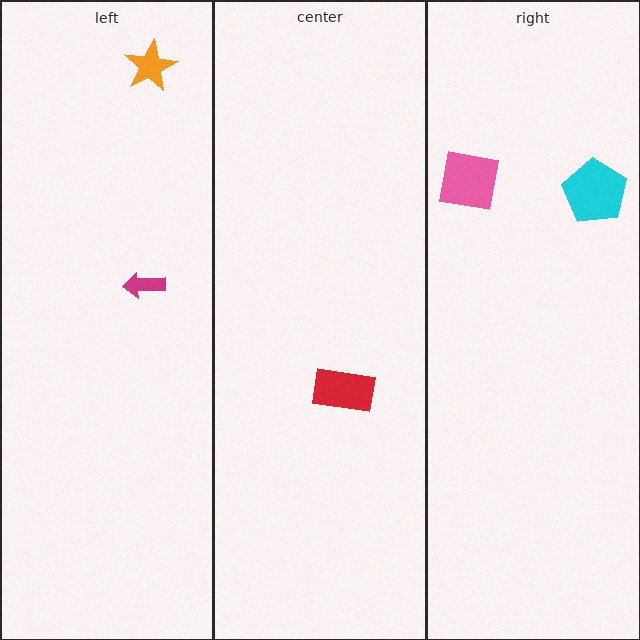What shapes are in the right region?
The pink square, the cyan pentagon.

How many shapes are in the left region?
2.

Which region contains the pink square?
The right region.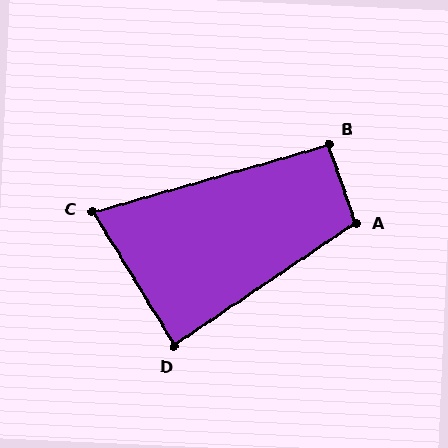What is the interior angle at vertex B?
Approximately 93 degrees (approximately right).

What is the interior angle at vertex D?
Approximately 87 degrees (approximately right).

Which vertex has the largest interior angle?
A, at approximately 105 degrees.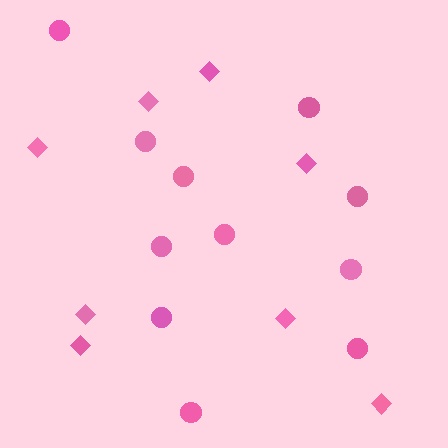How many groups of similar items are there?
There are 2 groups: one group of diamonds (8) and one group of circles (11).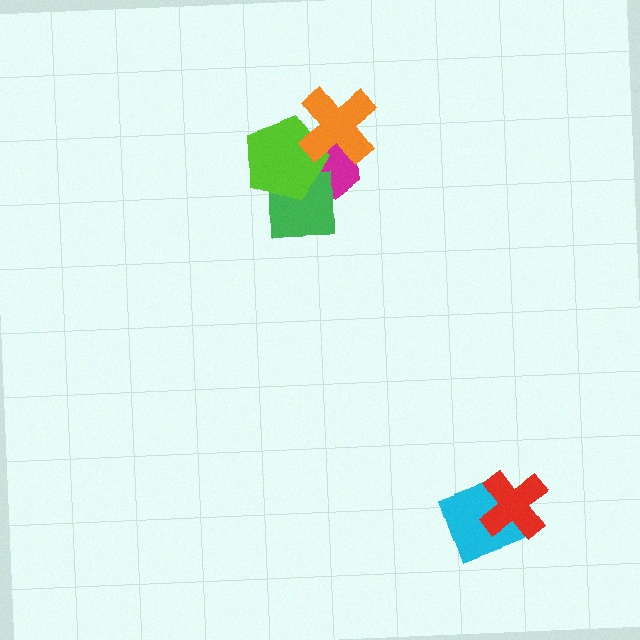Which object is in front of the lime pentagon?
The orange cross is in front of the lime pentagon.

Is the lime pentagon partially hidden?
Yes, it is partially covered by another shape.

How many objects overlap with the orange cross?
2 objects overlap with the orange cross.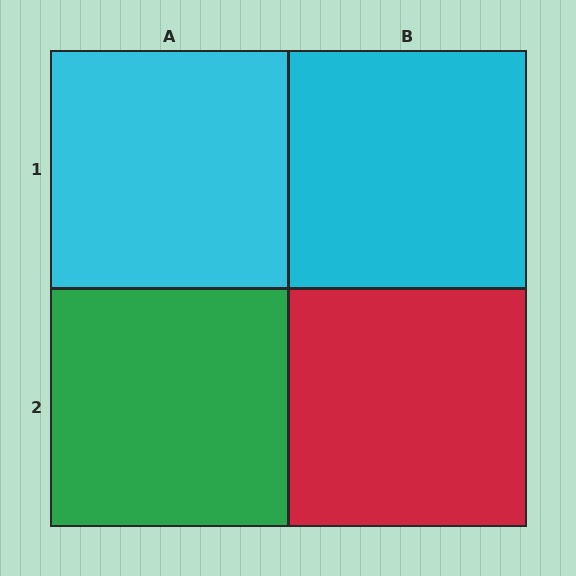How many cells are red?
1 cell is red.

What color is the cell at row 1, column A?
Cyan.